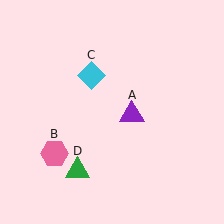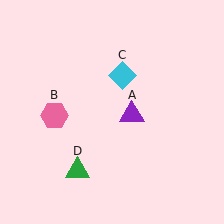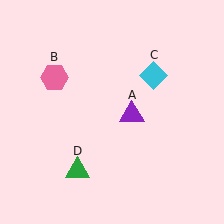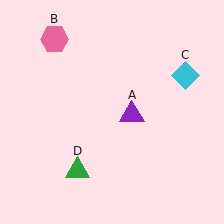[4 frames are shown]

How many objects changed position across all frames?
2 objects changed position: pink hexagon (object B), cyan diamond (object C).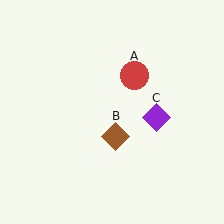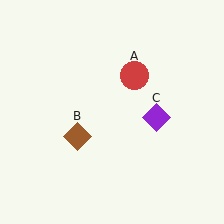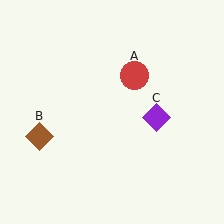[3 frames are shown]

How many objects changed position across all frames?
1 object changed position: brown diamond (object B).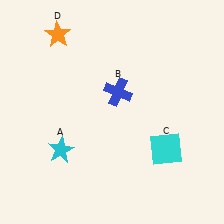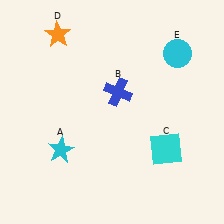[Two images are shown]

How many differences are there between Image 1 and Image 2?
There is 1 difference between the two images.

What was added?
A cyan circle (E) was added in Image 2.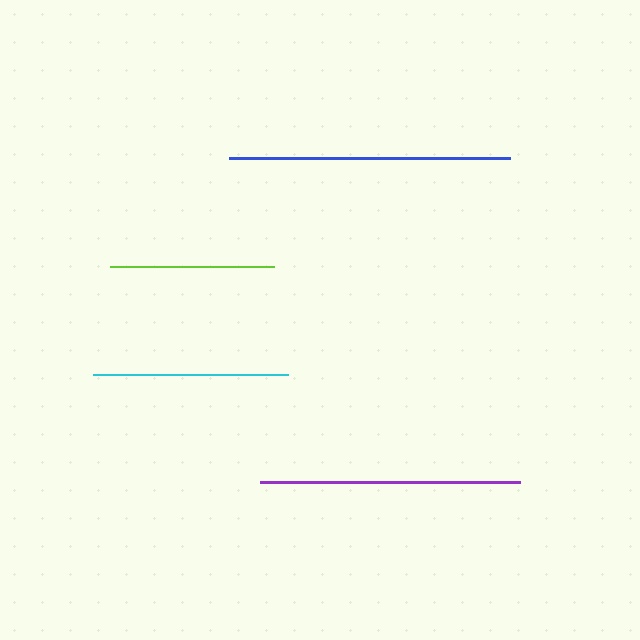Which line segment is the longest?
The blue line is the longest at approximately 281 pixels.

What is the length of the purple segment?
The purple segment is approximately 260 pixels long.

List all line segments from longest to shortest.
From longest to shortest: blue, purple, cyan, lime.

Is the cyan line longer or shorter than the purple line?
The purple line is longer than the cyan line.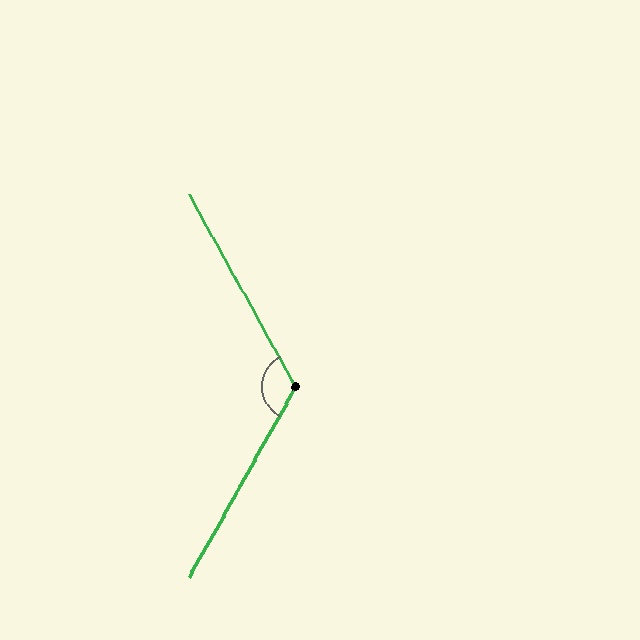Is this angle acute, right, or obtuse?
It is obtuse.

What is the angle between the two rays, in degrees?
Approximately 122 degrees.